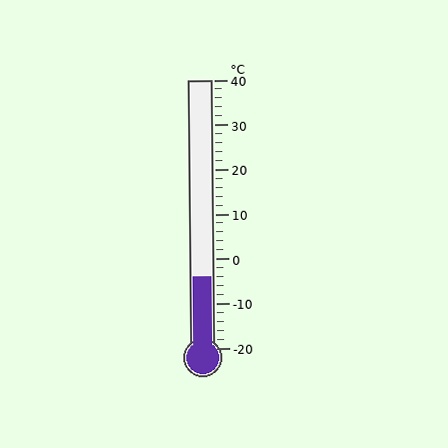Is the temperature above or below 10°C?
The temperature is below 10°C.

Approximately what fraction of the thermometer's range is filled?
The thermometer is filled to approximately 25% of its range.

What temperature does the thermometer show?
The thermometer shows approximately -4°C.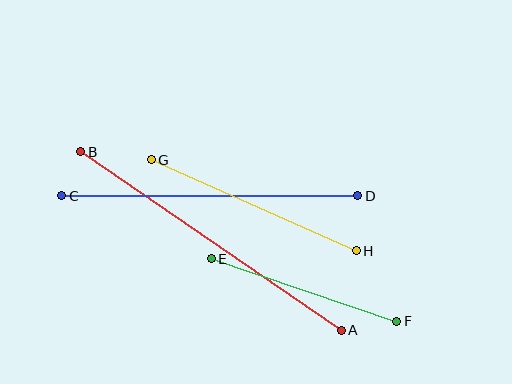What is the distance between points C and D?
The distance is approximately 296 pixels.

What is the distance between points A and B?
The distance is approximately 316 pixels.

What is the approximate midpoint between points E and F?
The midpoint is at approximately (304, 290) pixels.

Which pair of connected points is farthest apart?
Points A and B are farthest apart.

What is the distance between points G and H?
The distance is approximately 224 pixels.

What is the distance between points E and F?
The distance is approximately 196 pixels.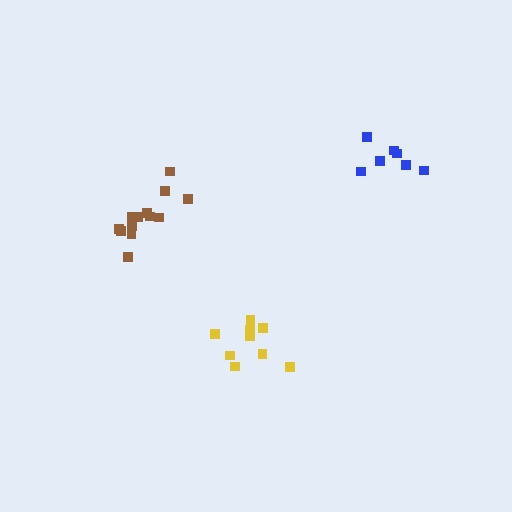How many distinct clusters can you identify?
There are 3 distinct clusters.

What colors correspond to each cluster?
The clusters are colored: yellow, brown, blue.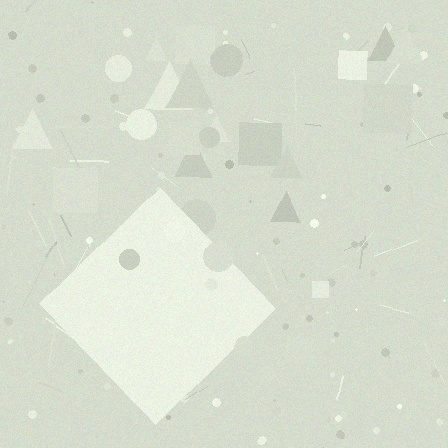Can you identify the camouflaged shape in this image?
The camouflaged shape is a diamond.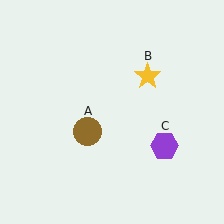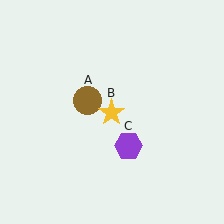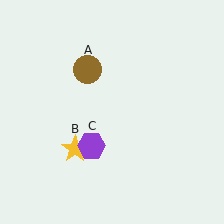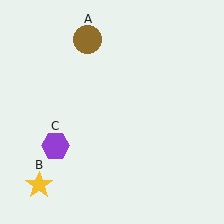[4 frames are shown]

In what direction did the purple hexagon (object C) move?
The purple hexagon (object C) moved left.